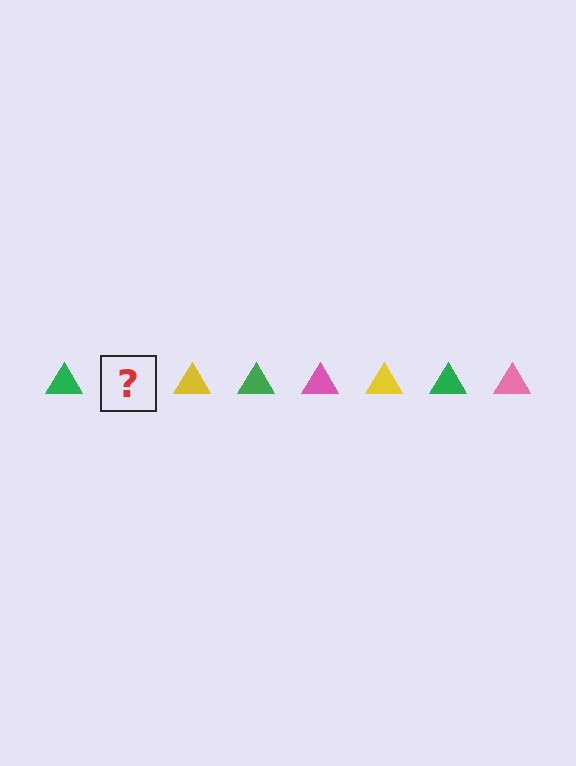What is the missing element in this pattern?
The missing element is a pink triangle.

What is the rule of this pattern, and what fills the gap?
The rule is that the pattern cycles through green, pink, yellow triangles. The gap should be filled with a pink triangle.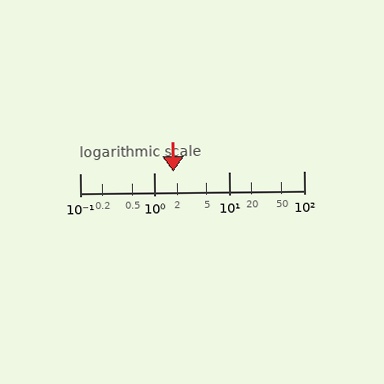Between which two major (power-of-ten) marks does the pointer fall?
The pointer is between 1 and 10.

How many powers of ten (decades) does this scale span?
The scale spans 3 decades, from 0.1 to 100.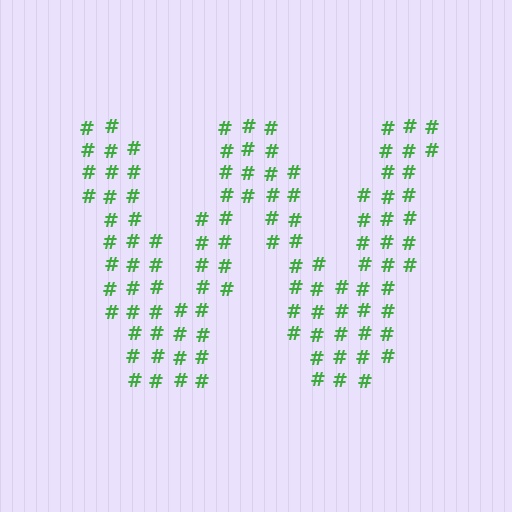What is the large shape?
The large shape is the letter W.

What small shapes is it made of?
It is made of small hash symbols.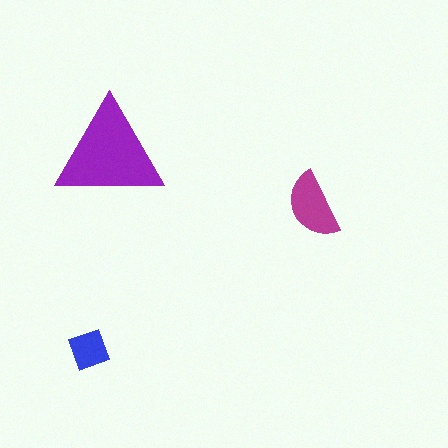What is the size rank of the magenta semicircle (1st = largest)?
2nd.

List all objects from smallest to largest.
The blue square, the magenta semicircle, the purple triangle.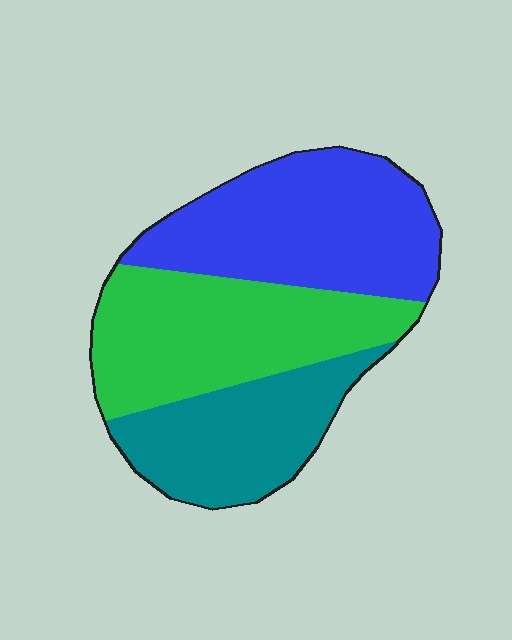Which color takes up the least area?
Teal, at roughly 25%.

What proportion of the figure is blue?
Blue takes up between a quarter and a half of the figure.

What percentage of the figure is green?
Green takes up about three eighths (3/8) of the figure.